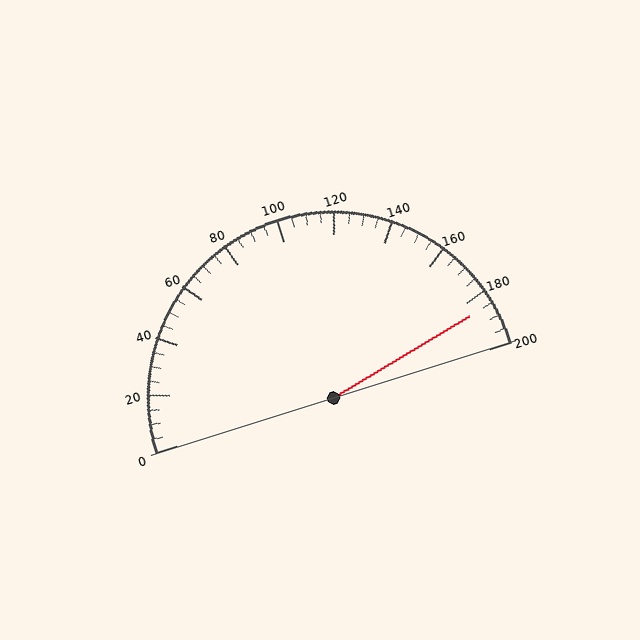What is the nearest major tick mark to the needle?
The nearest major tick mark is 180.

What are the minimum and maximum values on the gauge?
The gauge ranges from 0 to 200.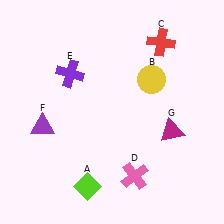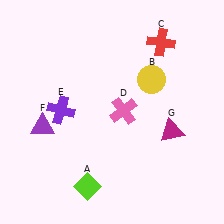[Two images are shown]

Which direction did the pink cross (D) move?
The pink cross (D) moved up.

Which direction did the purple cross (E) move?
The purple cross (E) moved down.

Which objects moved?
The objects that moved are: the pink cross (D), the purple cross (E).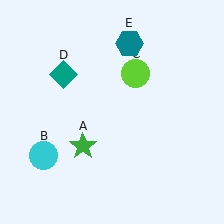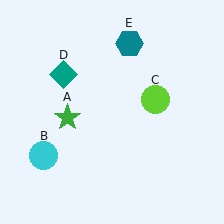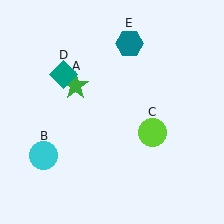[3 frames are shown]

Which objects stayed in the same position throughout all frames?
Cyan circle (object B) and teal diamond (object D) and teal hexagon (object E) remained stationary.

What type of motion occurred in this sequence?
The green star (object A), lime circle (object C) rotated clockwise around the center of the scene.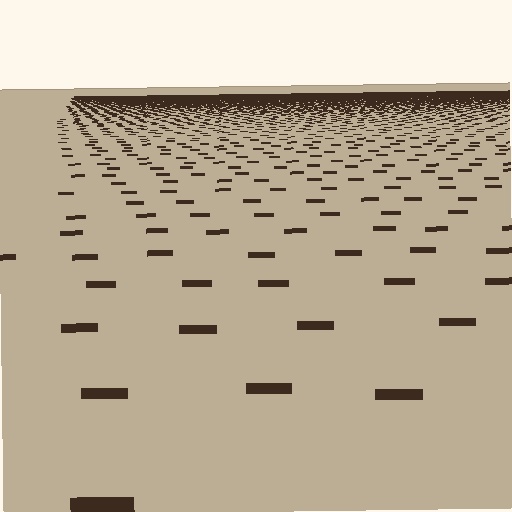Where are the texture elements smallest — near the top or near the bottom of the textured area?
Near the top.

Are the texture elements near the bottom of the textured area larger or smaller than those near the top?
Larger. Near the bottom, elements are closer to the viewer and appear at a bigger on-screen size.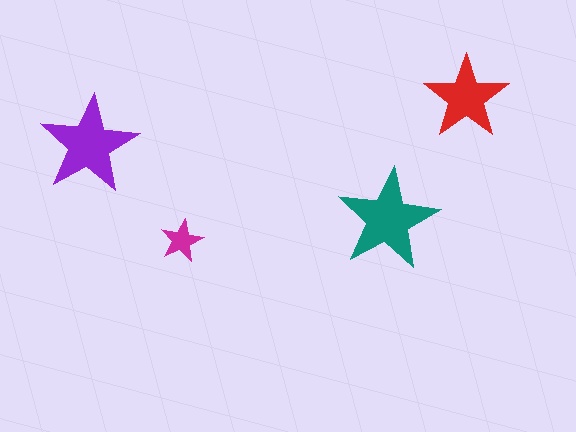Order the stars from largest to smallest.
the teal one, the purple one, the red one, the magenta one.